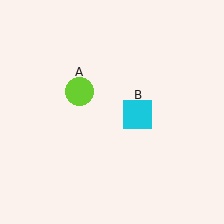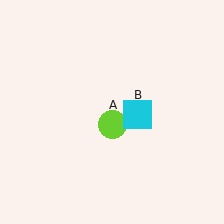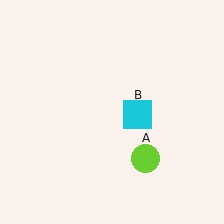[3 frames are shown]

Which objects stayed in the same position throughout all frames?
Cyan square (object B) remained stationary.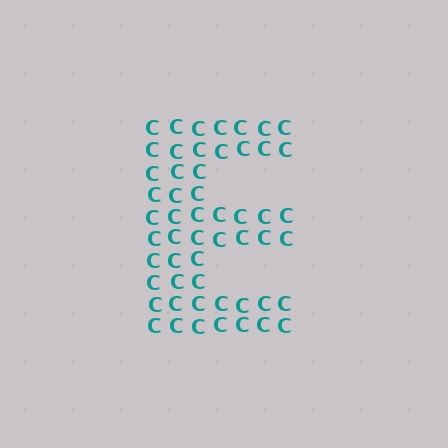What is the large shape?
The large shape is the letter E.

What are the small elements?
The small elements are letter C's.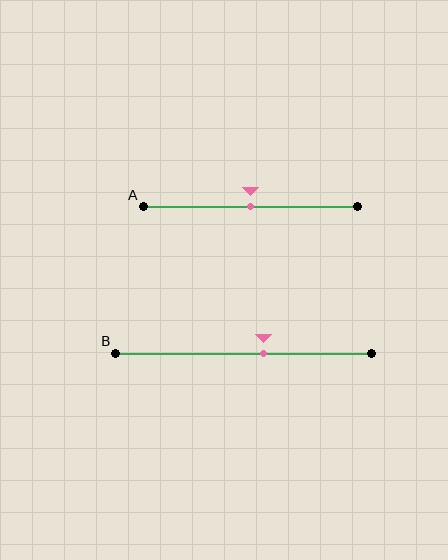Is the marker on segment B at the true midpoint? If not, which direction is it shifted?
No, the marker on segment B is shifted to the right by about 8% of the segment length.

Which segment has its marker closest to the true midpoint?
Segment A has its marker closest to the true midpoint.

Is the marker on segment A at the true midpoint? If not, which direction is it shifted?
Yes, the marker on segment A is at the true midpoint.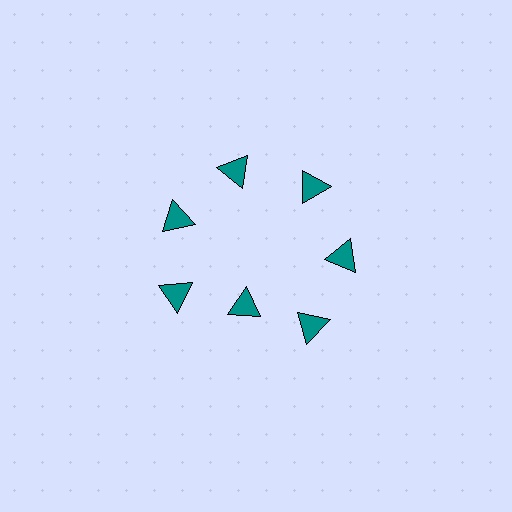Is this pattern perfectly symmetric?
No. The 7 teal triangles are arranged in a ring, but one element near the 6 o'clock position is pulled inward toward the center, breaking the 7-fold rotational symmetry.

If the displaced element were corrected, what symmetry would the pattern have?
It would have 7-fold rotational symmetry — the pattern would map onto itself every 51 degrees.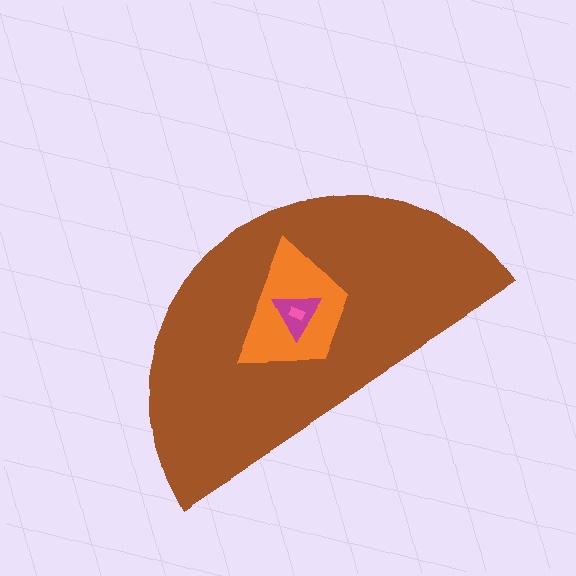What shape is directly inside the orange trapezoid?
The magenta triangle.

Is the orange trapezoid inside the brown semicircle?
Yes.